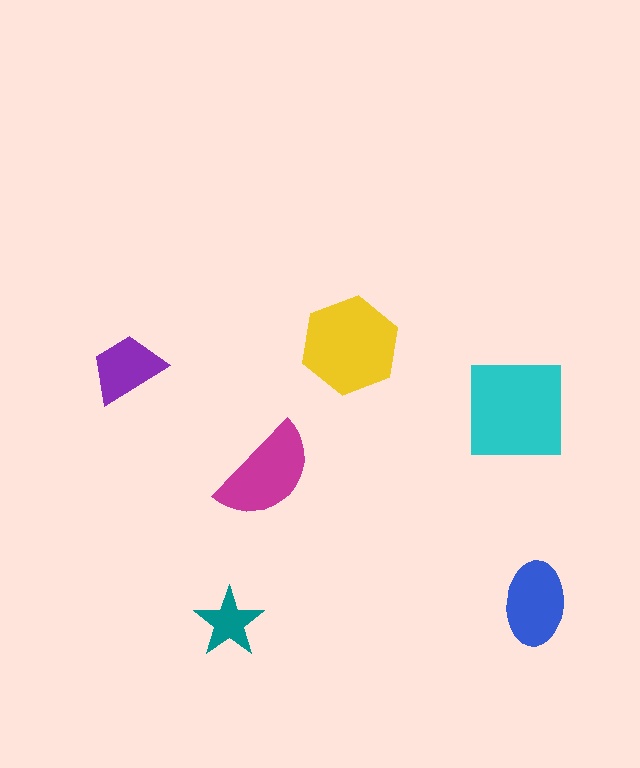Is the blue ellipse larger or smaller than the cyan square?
Smaller.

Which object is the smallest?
The teal star.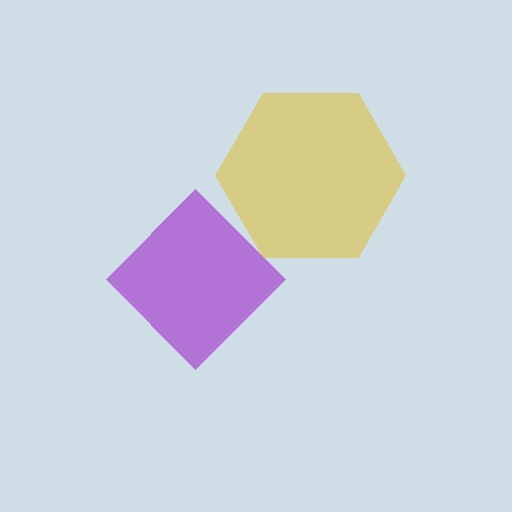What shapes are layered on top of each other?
The layered shapes are: a purple diamond, a yellow hexagon.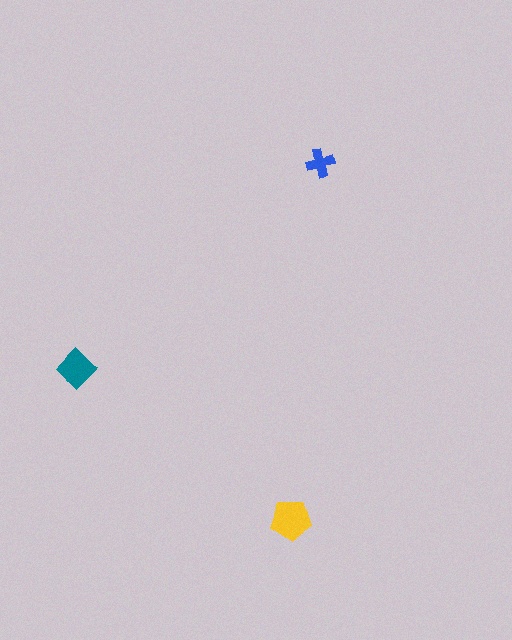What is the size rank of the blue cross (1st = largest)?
3rd.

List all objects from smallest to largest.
The blue cross, the teal diamond, the yellow pentagon.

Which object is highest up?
The blue cross is topmost.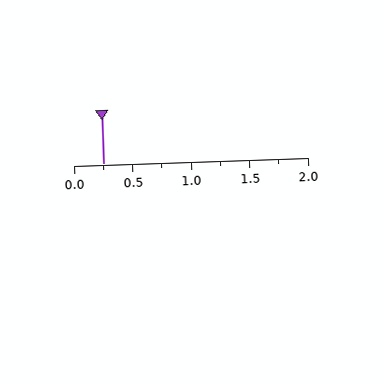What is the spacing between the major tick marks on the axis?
The major ticks are spaced 0.5 apart.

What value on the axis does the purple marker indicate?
The marker indicates approximately 0.25.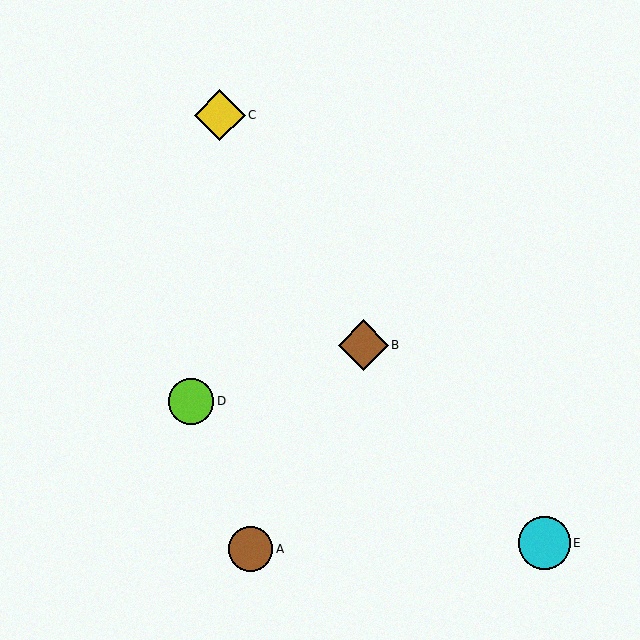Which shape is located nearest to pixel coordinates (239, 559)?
The brown circle (labeled A) at (251, 549) is nearest to that location.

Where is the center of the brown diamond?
The center of the brown diamond is at (363, 345).